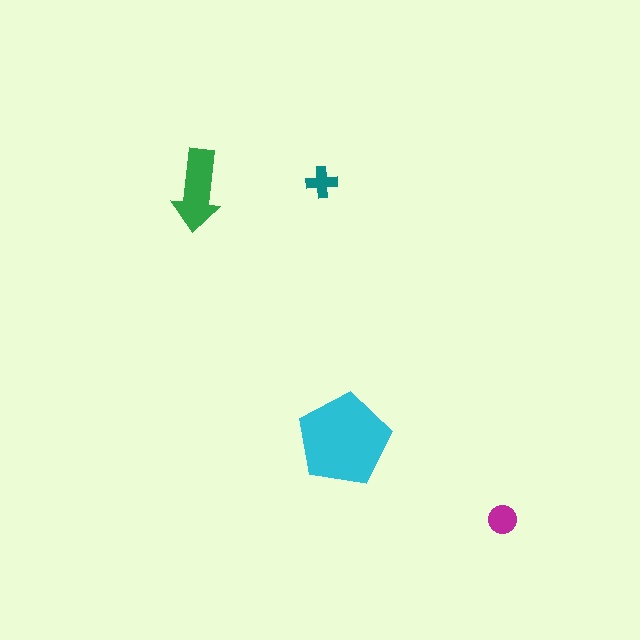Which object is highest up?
The teal cross is topmost.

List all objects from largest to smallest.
The cyan pentagon, the green arrow, the magenta circle, the teal cross.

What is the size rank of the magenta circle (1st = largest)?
3rd.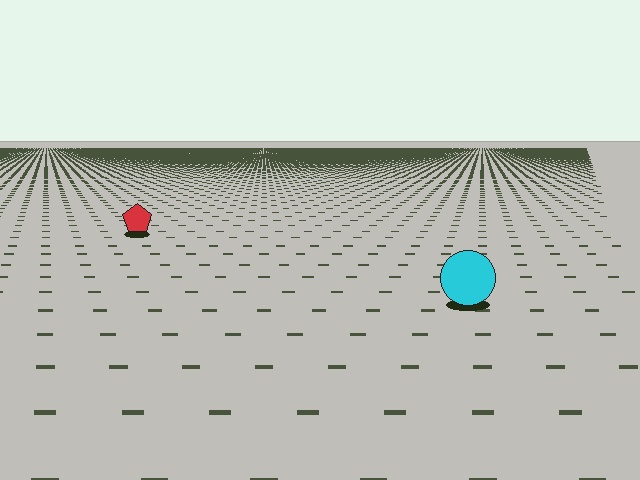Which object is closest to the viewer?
The cyan circle is closest. The texture marks near it are larger and more spread out.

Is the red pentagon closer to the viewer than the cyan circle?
No. The cyan circle is closer — you can tell from the texture gradient: the ground texture is coarser near it.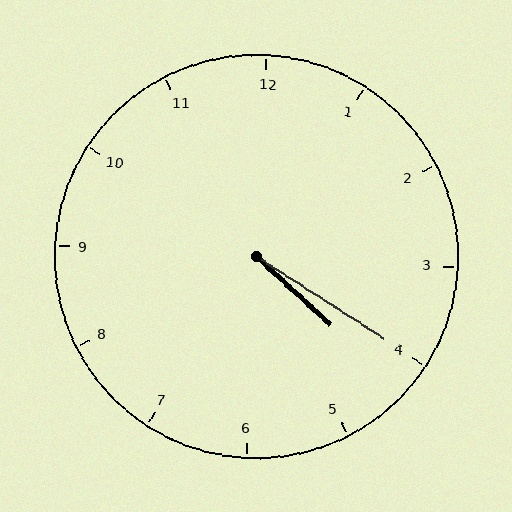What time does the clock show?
4:20.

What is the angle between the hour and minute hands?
Approximately 10 degrees.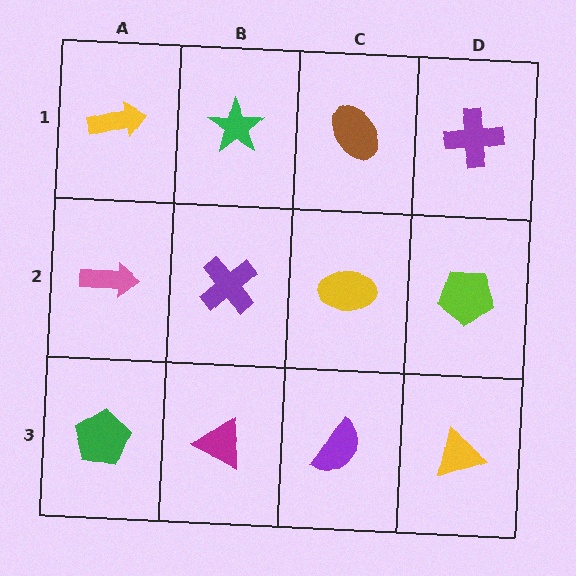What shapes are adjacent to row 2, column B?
A green star (row 1, column B), a magenta triangle (row 3, column B), a pink arrow (row 2, column A), a yellow ellipse (row 2, column C).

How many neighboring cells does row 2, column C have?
4.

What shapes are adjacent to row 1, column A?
A pink arrow (row 2, column A), a green star (row 1, column B).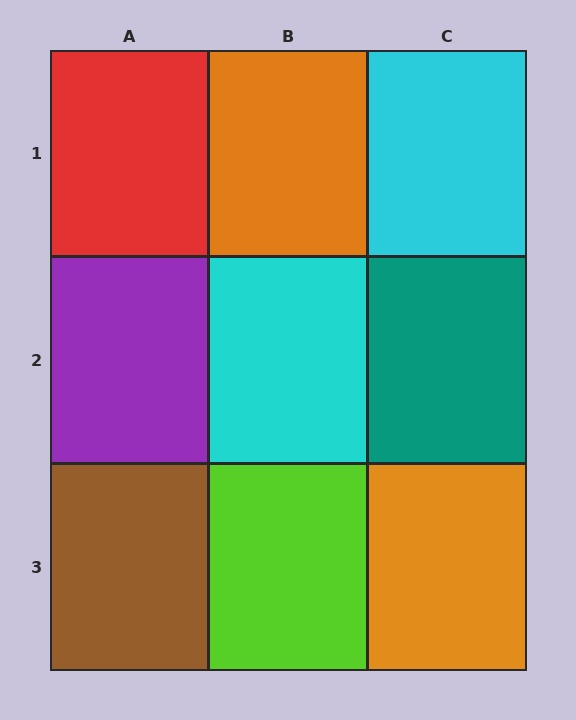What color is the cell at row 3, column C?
Orange.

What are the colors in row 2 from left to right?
Purple, cyan, teal.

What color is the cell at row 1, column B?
Orange.